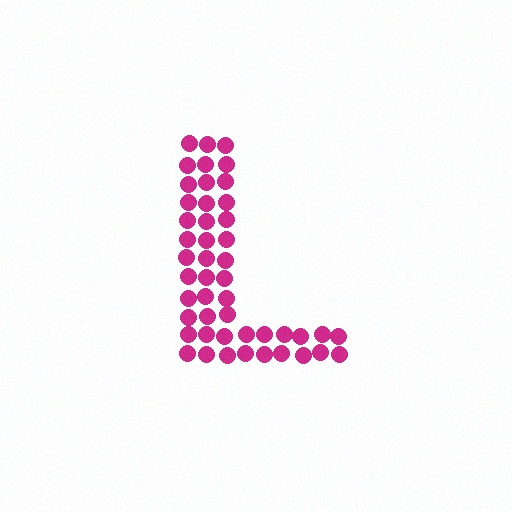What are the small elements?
The small elements are circles.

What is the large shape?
The large shape is the letter L.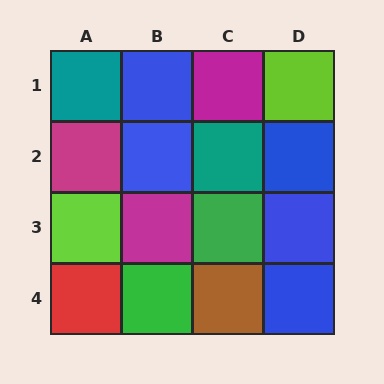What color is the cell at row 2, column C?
Teal.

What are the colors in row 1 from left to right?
Teal, blue, magenta, lime.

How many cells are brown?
1 cell is brown.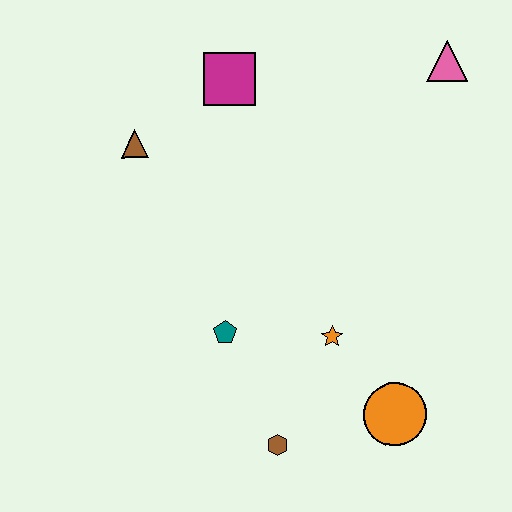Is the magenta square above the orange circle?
Yes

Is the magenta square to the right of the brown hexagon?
No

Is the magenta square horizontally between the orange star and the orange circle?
No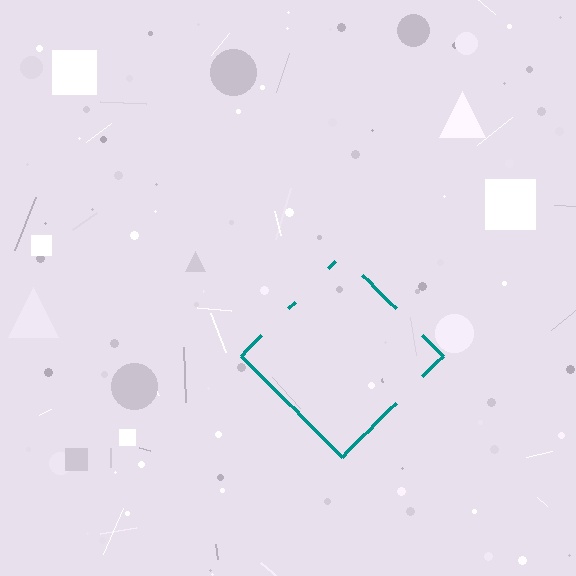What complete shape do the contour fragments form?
The contour fragments form a diamond.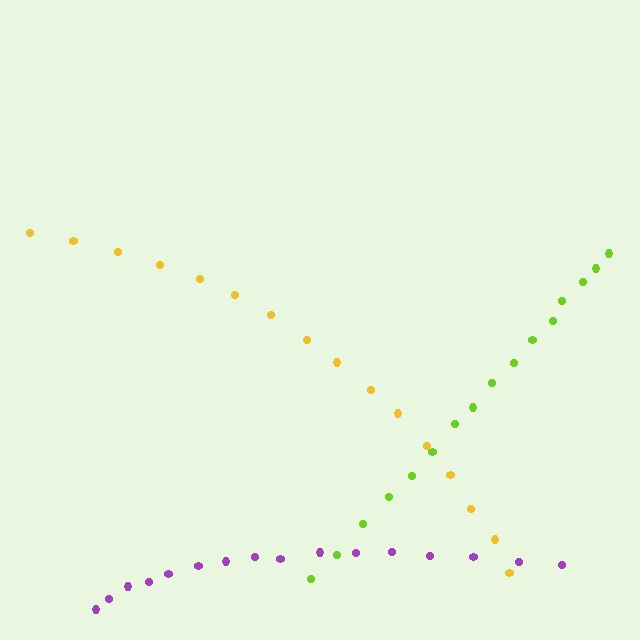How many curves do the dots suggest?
There are 3 distinct paths.